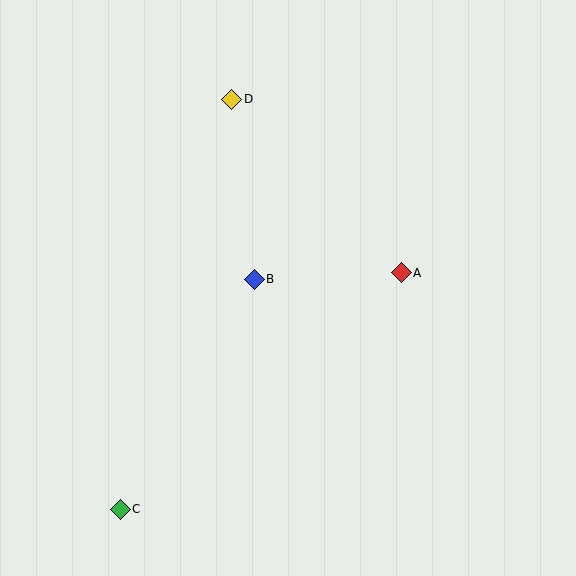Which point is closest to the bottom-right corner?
Point A is closest to the bottom-right corner.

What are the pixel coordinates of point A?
Point A is at (401, 273).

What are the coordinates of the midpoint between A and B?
The midpoint between A and B is at (328, 276).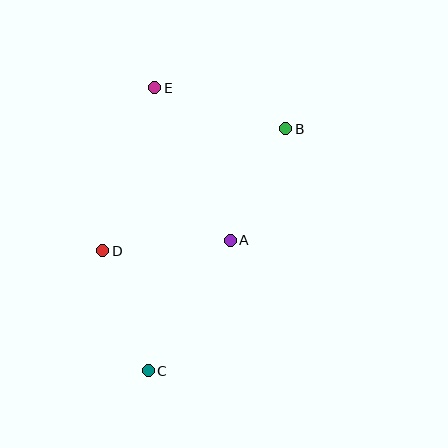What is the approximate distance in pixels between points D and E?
The distance between D and E is approximately 171 pixels.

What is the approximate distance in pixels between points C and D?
The distance between C and D is approximately 128 pixels.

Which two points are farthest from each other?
Points C and E are farthest from each other.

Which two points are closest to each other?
Points A and B are closest to each other.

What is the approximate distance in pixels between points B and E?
The distance between B and E is approximately 137 pixels.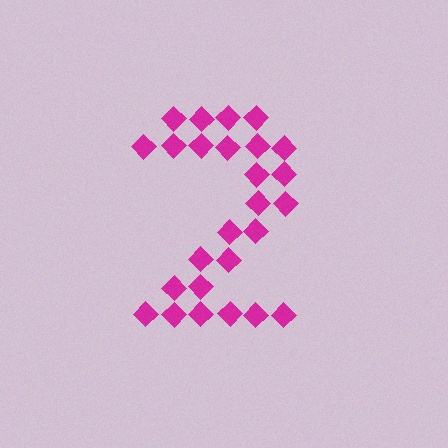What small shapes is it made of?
It is made of small diamonds.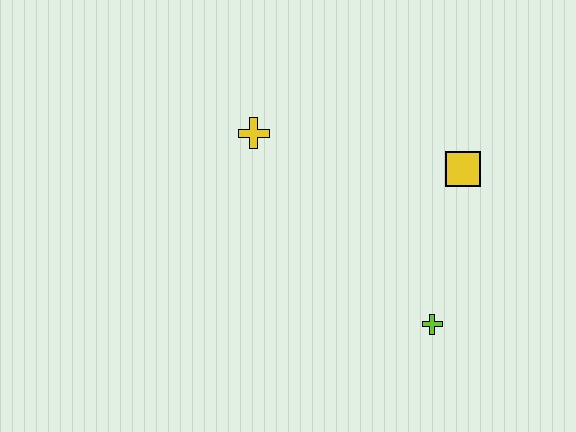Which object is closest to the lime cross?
The yellow square is closest to the lime cross.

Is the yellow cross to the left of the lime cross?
Yes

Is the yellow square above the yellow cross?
No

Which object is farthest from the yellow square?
The yellow cross is farthest from the yellow square.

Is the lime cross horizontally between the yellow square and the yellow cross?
Yes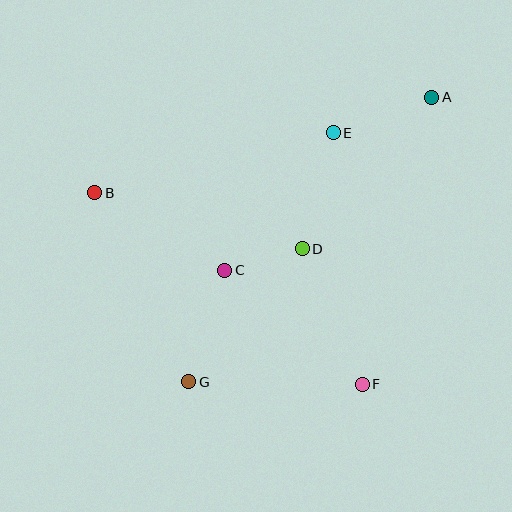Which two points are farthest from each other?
Points A and G are farthest from each other.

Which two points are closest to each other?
Points C and D are closest to each other.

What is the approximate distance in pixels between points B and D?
The distance between B and D is approximately 215 pixels.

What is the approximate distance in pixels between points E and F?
The distance between E and F is approximately 254 pixels.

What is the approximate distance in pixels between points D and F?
The distance between D and F is approximately 149 pixels.